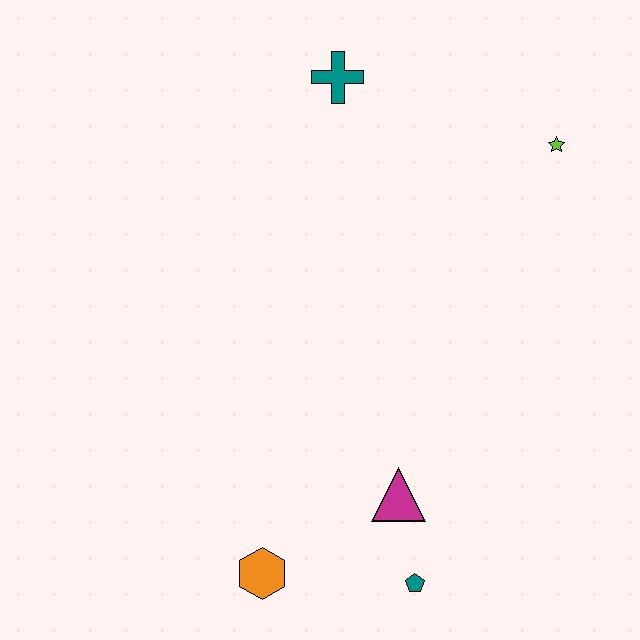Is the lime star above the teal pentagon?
Yes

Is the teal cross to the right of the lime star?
No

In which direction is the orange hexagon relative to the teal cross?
The orange hexagon is below the teal cross.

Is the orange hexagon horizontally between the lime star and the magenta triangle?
No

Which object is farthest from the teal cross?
The teal pentagon is farthest from the teal cross.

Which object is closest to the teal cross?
The lime star is closest to the teal cross.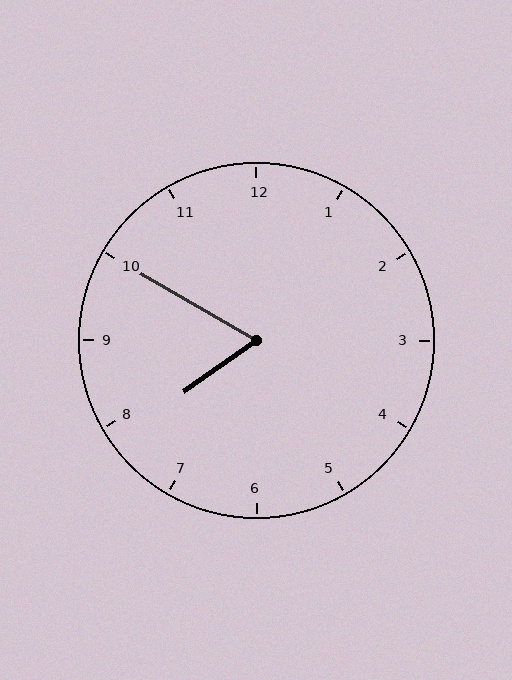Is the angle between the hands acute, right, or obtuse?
It is acute.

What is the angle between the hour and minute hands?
Approximately 65 degrees.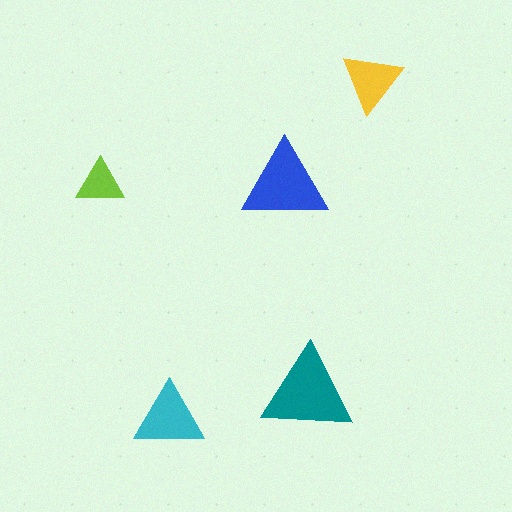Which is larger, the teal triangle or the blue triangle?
The teal one.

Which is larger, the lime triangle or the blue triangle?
The blue one.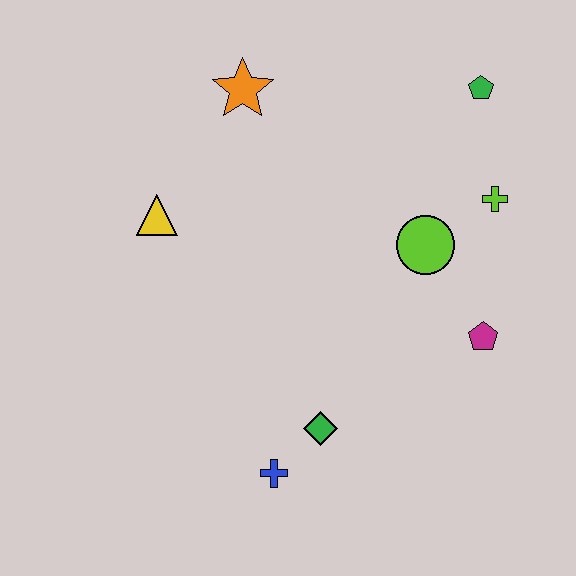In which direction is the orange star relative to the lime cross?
The orange star is to the left of the lime cross.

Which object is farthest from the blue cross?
The green pentagon is farthest from the blue cross.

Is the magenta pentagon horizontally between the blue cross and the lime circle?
No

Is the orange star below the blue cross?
No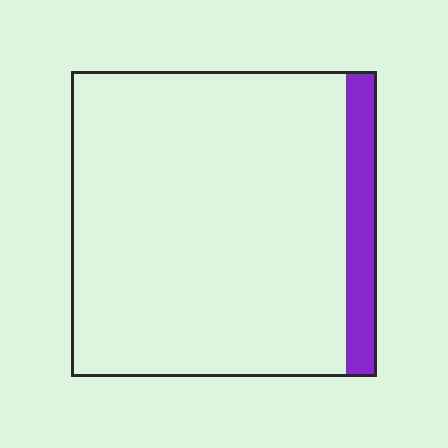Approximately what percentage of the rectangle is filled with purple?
Approximately 10%.